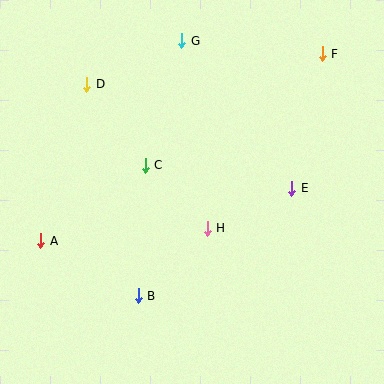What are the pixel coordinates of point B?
Point B is at (138, 296).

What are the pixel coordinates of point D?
Point D is at (87, 84).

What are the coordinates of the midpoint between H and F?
The midpoint between H and F is at (265, 141).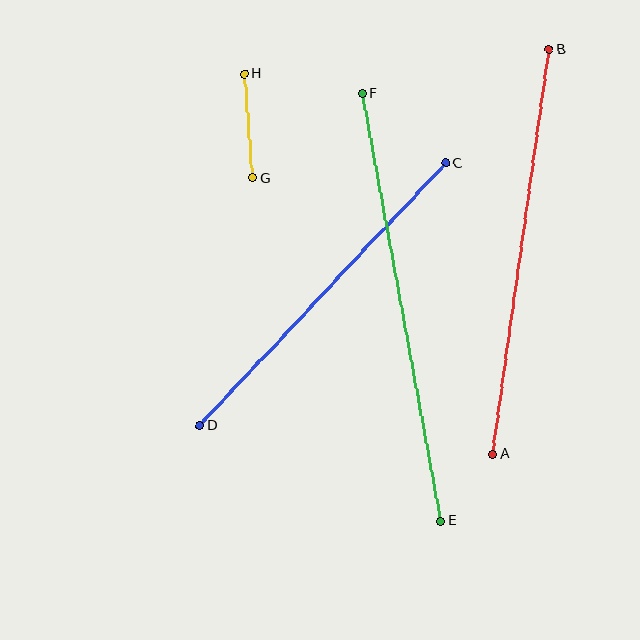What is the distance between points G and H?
The distance is approximately 104 pixels.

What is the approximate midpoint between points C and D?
The midpoint is at approximately (323, 294) pixels.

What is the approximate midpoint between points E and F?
The midpoint is at approximately (402, 308) pixels.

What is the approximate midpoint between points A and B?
The midpoint is at approximately (521, 252) pixels.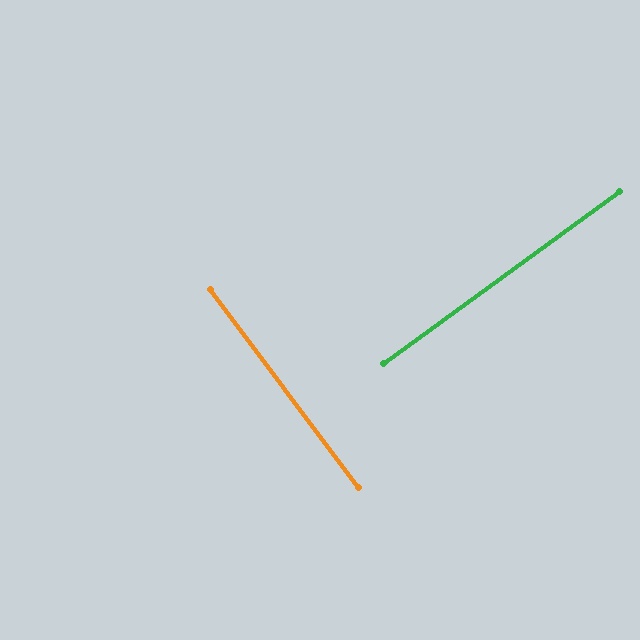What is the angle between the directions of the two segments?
Approximately 89 degrees.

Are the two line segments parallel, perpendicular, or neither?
Perpendicular — they meet at approximately 89°.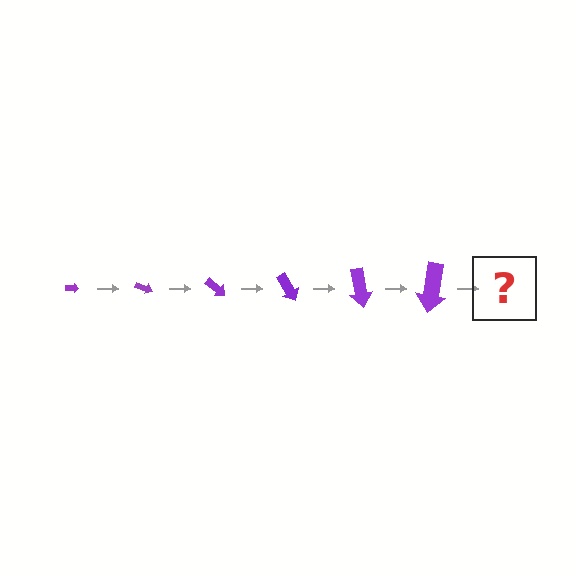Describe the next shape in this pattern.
It should be an arrow, larger than the previous one and rotated 120 degrees from the start.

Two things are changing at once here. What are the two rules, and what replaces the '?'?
The two rules are that the arrow grows larger each step and it rotates 20 degrees each step. The '?' should be an arrow, larger than the previous one and rotated 120 degrees from the start.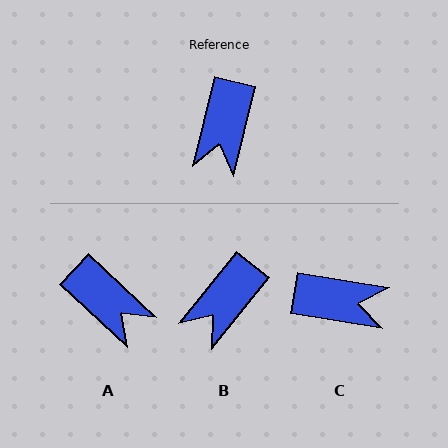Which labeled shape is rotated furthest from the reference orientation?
C, about 94 degrees away.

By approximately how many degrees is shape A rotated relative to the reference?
Approximately 61 degrees counter-clockwise.